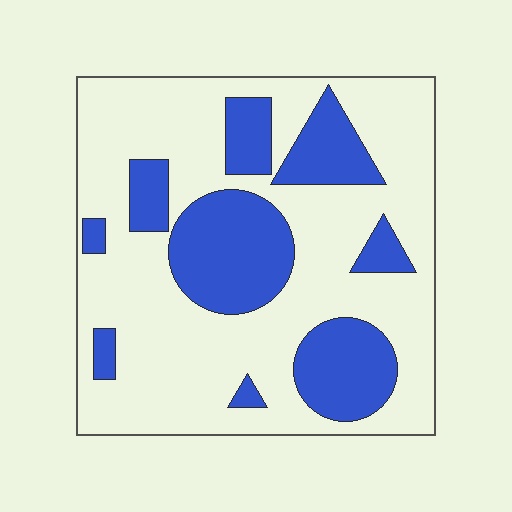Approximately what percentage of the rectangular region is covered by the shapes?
Approximately 30%.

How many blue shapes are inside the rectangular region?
9.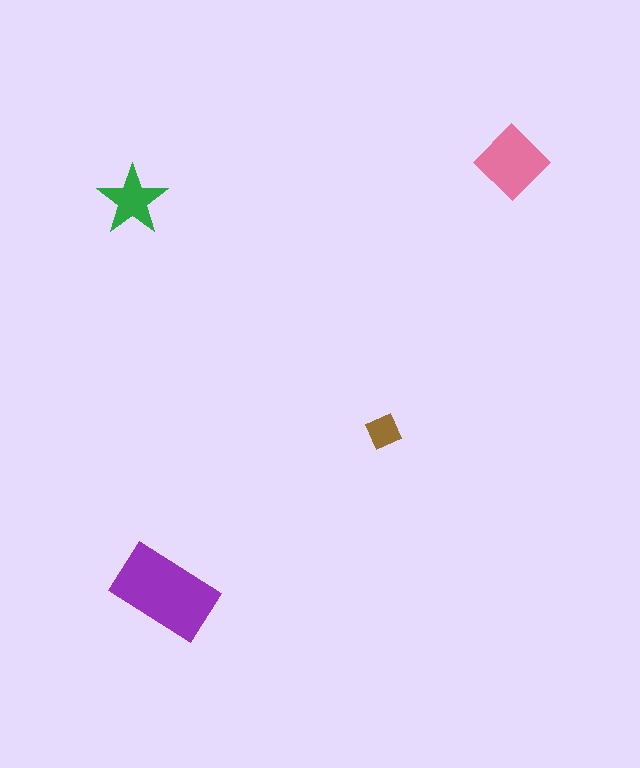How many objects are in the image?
There are 4 objects in the image.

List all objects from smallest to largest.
The brown diamond, the green star, the pink diamond, the purple rectangle.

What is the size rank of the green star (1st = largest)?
3rd.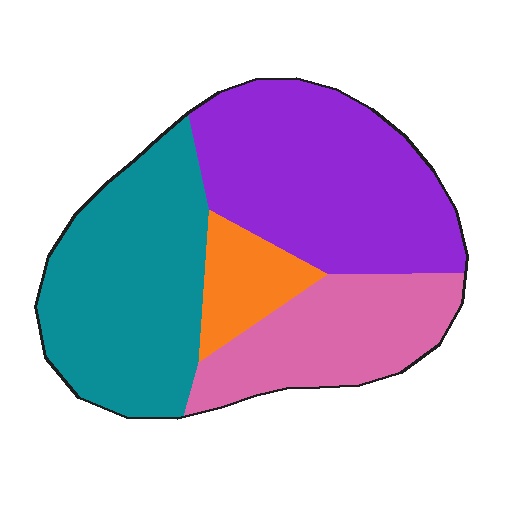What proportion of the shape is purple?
Purple covers around 35% of the shape.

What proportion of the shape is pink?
Pink covers about 20% of the shape.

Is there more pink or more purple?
Purple.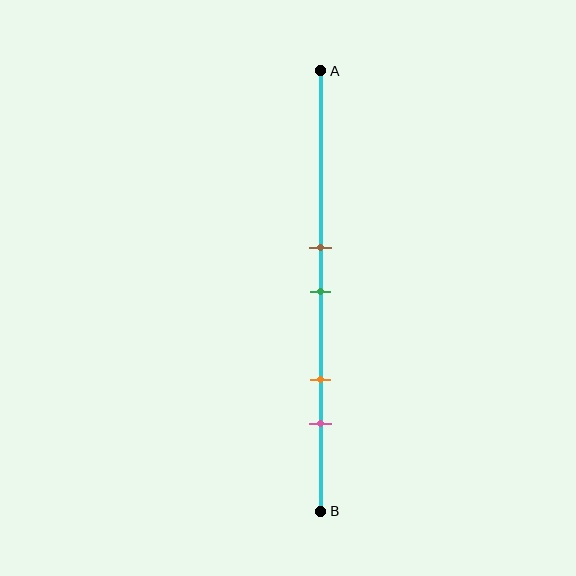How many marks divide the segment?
There are 4 marks dividing the segment.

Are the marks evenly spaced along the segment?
No, the marks are not evenly spaced.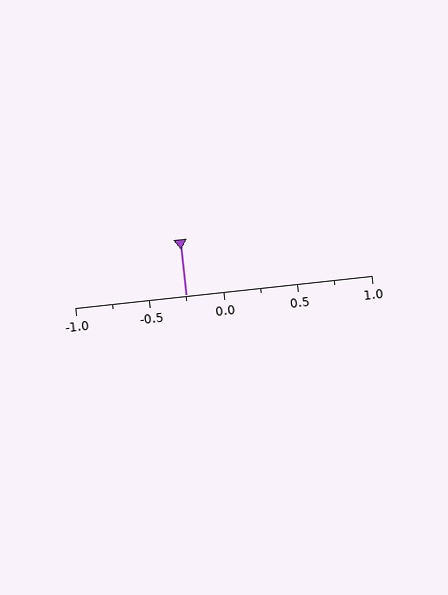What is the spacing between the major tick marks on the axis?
The major ticks are spaced 0.5 apart.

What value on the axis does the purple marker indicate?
The marker indicates approximately -0.25.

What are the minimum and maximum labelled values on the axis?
The axis runs from -1.0 to 1.0.